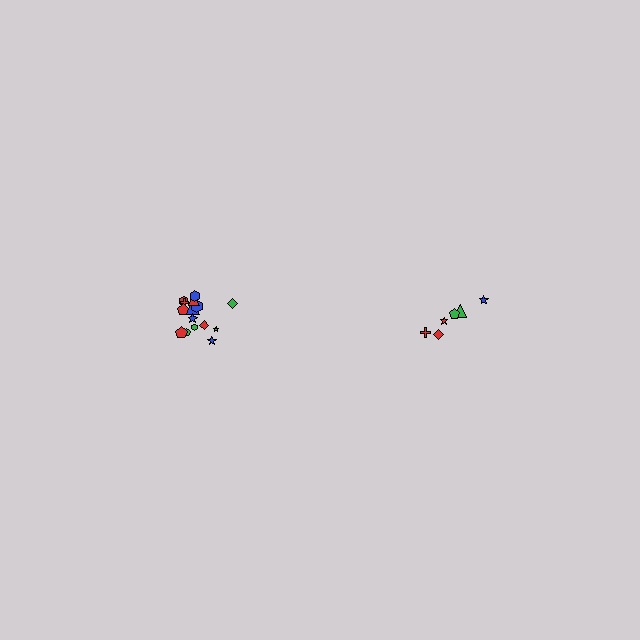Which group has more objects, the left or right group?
The left group.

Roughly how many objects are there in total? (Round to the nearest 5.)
Roughly 20 objects in total.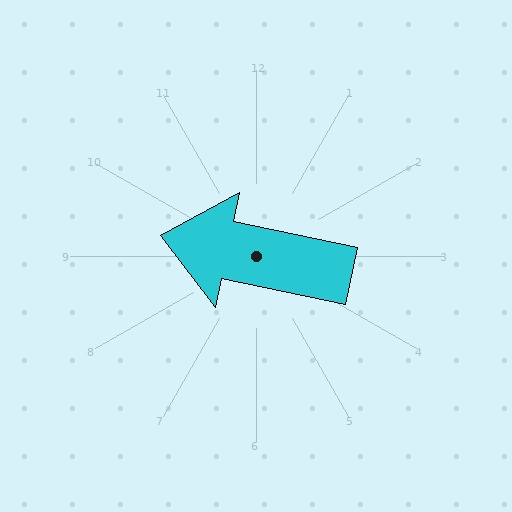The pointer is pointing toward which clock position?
Roughly 9 o'clock.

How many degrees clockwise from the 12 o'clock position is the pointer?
Approximately 282 degrees.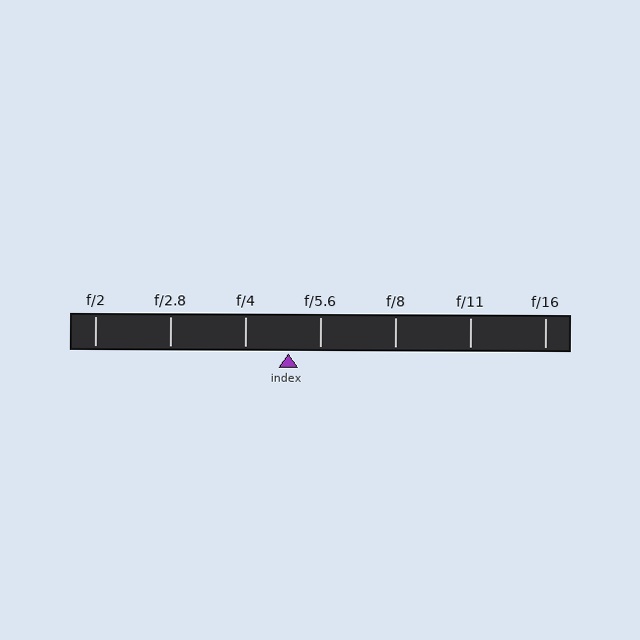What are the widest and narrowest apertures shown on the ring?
The widest aperture shown is f/2 and the narrowest is f/16.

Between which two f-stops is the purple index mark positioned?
The index mark is between f/4 and f/5.6.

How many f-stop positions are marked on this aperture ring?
There are 7 f-stop positions marked.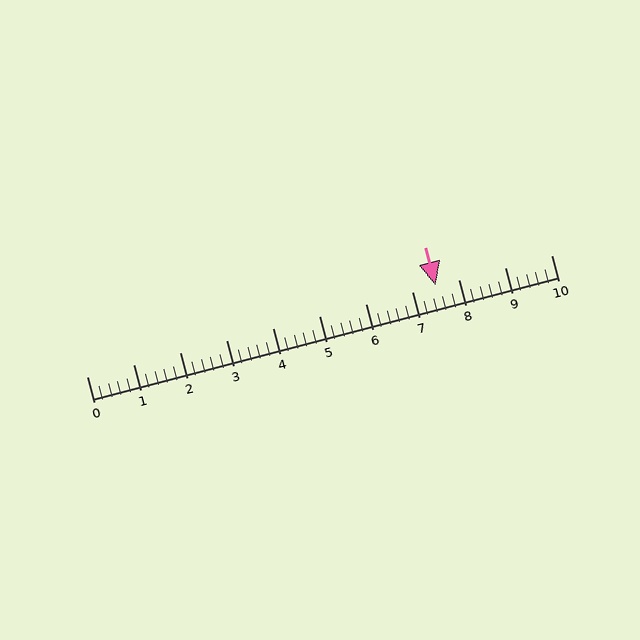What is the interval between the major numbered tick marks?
The major tick marks are spaced 1 units apart.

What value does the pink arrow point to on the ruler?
The pink arrow points to approximately 7.5.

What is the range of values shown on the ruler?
The ruler shows values from 0 to 10.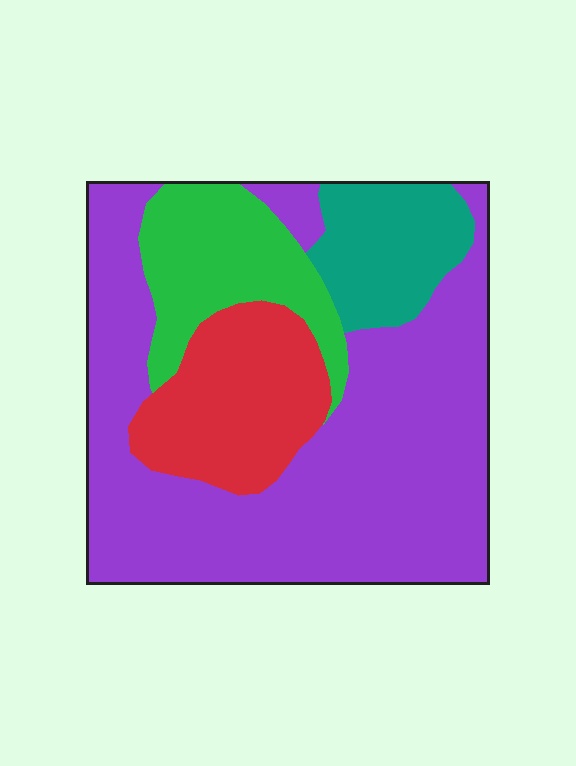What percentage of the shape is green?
Green takes up about one sixth (1/6) of the shape.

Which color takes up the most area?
Purple, at roughly 55%.